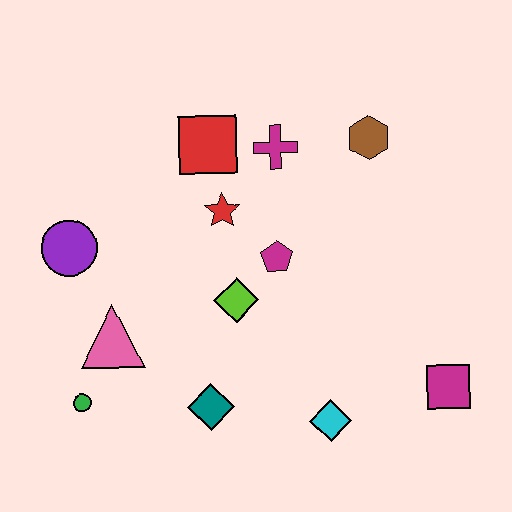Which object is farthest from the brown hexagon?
The green circle is farthest from the brown hexagon.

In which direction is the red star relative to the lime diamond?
The red star is above the lime diamond.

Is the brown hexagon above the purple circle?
Yes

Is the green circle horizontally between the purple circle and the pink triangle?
Yes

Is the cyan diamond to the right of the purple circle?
Yes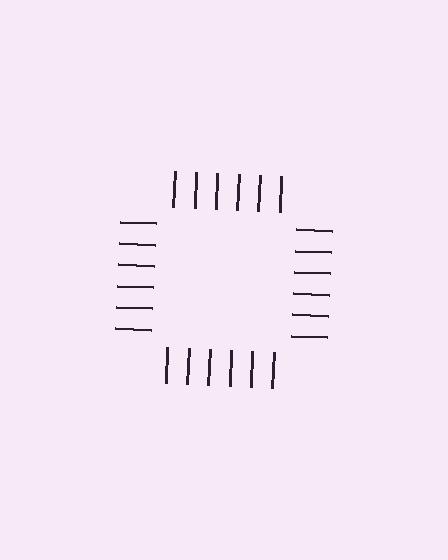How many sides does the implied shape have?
4 sides — the line-ends trace a square.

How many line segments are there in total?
24 — 6 along each of the 4 edges.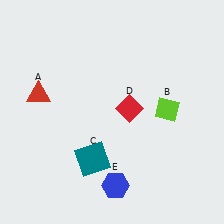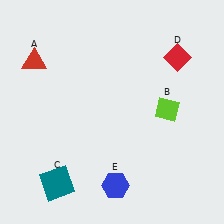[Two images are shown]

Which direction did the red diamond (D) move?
The red diamond (D) moved up.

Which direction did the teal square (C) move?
The teal square (C) moved left.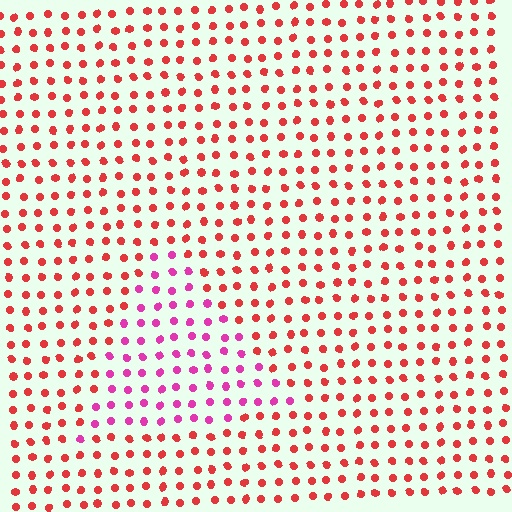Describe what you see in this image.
The image is filled with small red elements in a uniform arrangement. A triangle-shaped region is visible where the elements are tinted to a slightly different hue, forming a subtle color boundary.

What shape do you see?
I see a triangle.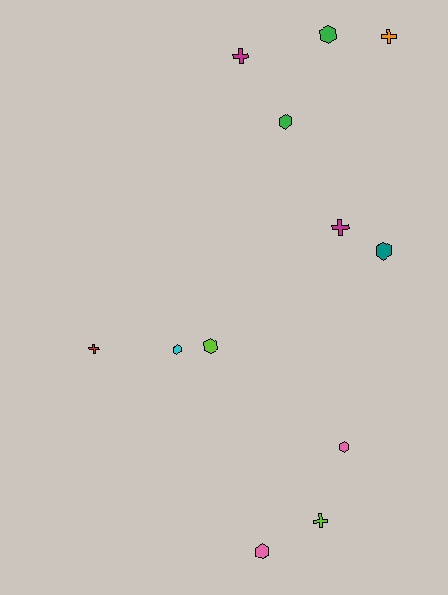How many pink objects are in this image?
There are 2 pink objects.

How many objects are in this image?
There are 12 objects.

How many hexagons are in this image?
There are 7 hexagons.